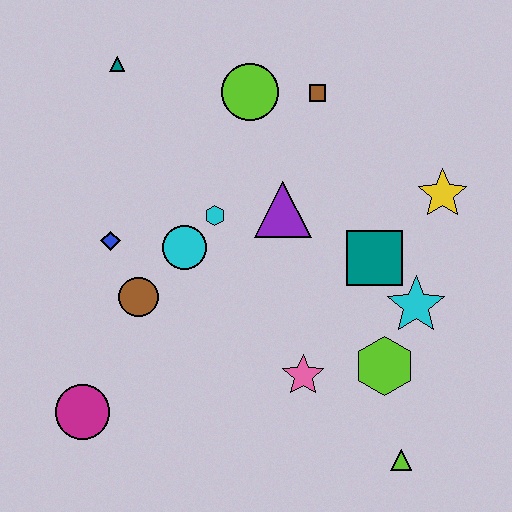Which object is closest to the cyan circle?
The cyan hexagon is closest to the cyan circle.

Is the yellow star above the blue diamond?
Yes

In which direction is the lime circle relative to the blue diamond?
The lime circle is above the blue diamond.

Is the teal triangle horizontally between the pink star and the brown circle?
No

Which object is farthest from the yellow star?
The magenta circle is farthest from the yellow star.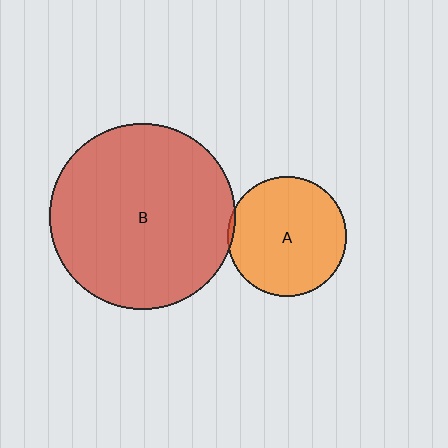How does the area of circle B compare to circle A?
Approximately 2.4 times.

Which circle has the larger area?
Circle B (red).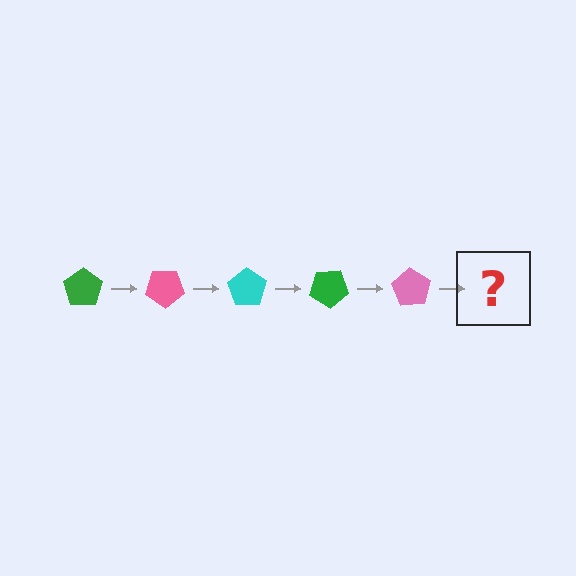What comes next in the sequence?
The next element should be a cyan pentagon, rotated 175 degrees from the start.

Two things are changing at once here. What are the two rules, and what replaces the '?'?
The two rules are that it rotates 35 degrees each step and the color cycles through green, pink, and cyan. The '?' should be a cyan pentagon, rotated 175 degrees from the start.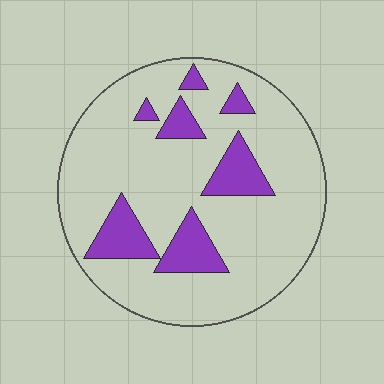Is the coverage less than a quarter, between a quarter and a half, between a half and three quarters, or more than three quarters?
Less than a quarter.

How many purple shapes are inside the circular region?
7.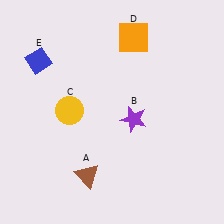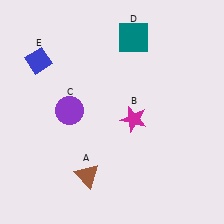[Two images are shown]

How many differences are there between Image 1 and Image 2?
There are 3 differences between the two images.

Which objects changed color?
B changed from purple to magenta. C changed from yellow to purple. D changed from orange to teal.